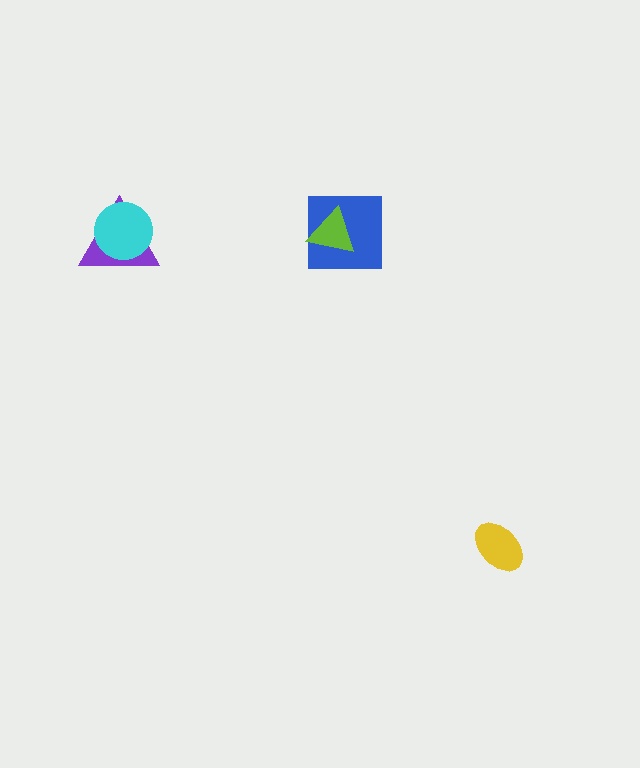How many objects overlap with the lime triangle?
1 object overlaps with the lime triangle.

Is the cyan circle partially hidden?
No, no other shape covers it.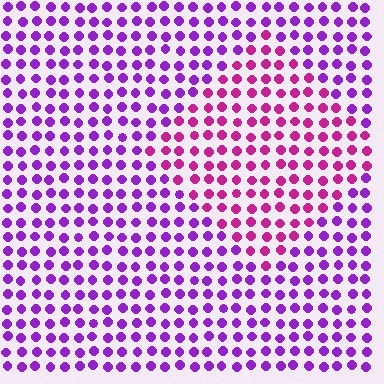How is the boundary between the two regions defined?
The boundary is defined purely by a slight shift in hue (about 37 degrees). Spacing, size, and orientation are identical on both sides.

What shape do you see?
I see a diamond.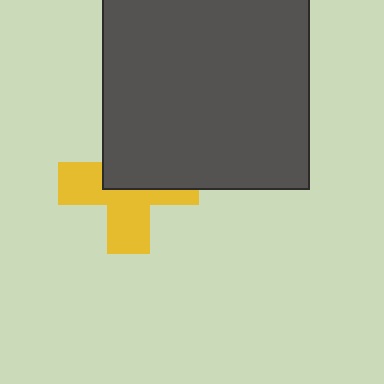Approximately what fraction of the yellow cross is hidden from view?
Roughly 46% of the yellow cross is hidden behind the dark gray square.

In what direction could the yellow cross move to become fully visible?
The yellow cross could move down. That would shift it out from behind the dark gray square entirely.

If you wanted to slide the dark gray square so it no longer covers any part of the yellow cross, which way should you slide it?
Slide it up — that is the most direct way to separate the two shapes.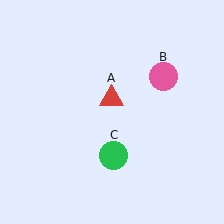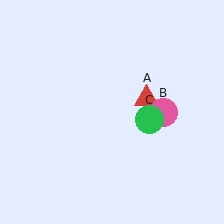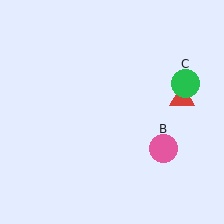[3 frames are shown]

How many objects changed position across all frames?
3 objects changed position: red triangle (object A), pink circle (object B), green circle (object C).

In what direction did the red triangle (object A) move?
The red triangle (object A) moved right.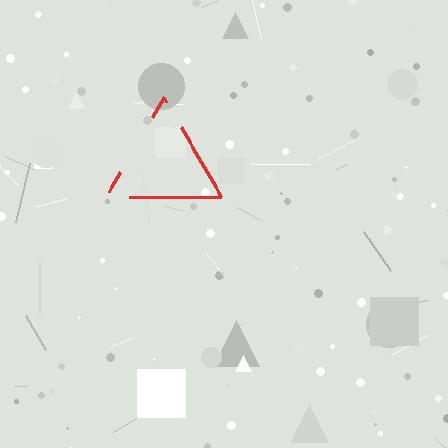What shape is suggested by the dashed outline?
The dashed outline suggests a triangle.